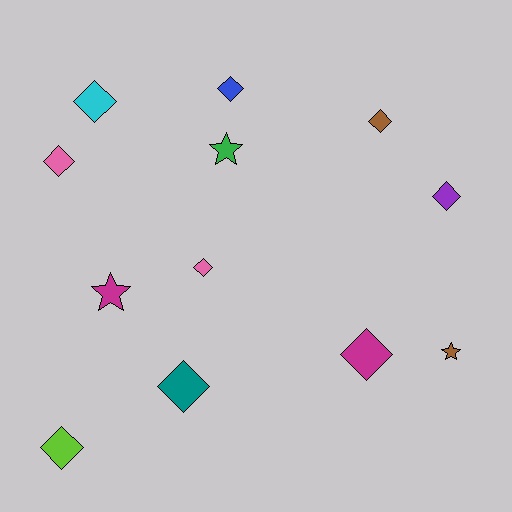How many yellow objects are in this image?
There are no yellow objects.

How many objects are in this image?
There are 12 objects.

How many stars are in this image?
There are 3 stars.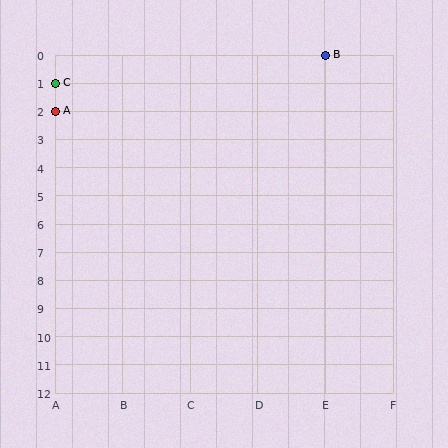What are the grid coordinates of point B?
Point B is at grid coordinates (E, 0).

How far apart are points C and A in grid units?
Points C and A are 1 row apart.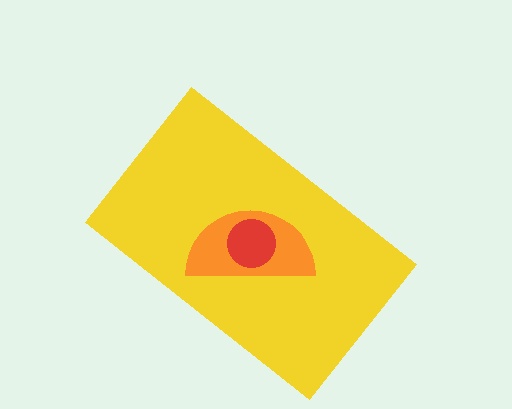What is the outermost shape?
The yellow rectangle.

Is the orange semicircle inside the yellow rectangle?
Yes.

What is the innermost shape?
The red circle.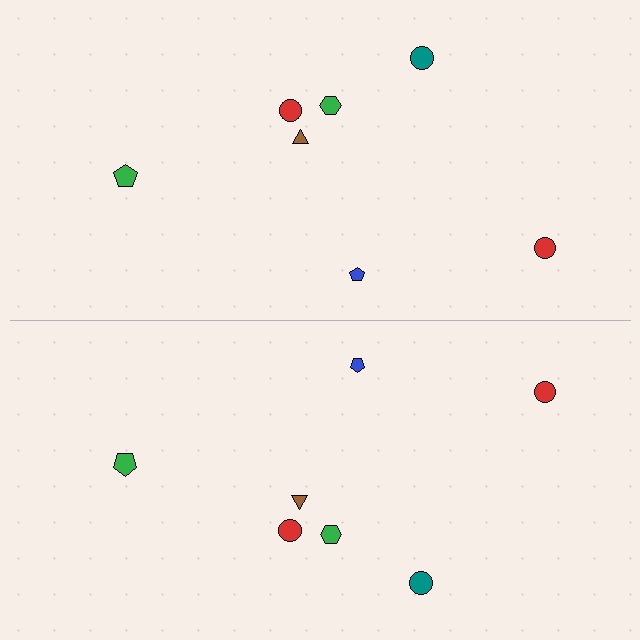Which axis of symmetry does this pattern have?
The pattern has a horizontal axis of symmetry running through the center of the image.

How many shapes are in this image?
There are 14 shapes in this image.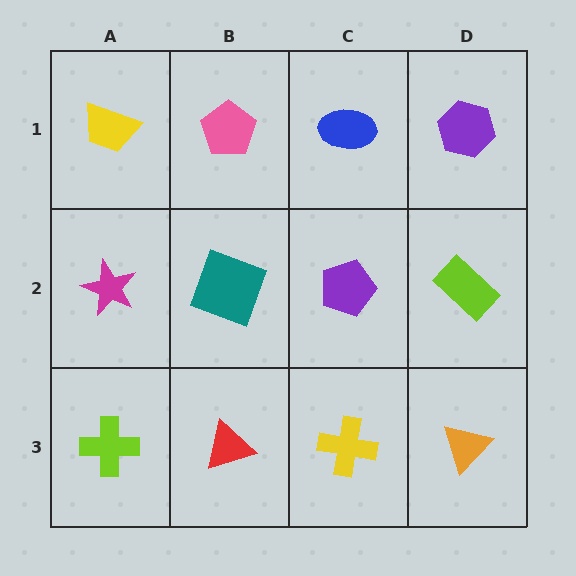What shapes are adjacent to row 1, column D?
A lime rectangle (row 2, column D), a blue ellipse (row 1, column C).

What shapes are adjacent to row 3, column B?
A teal square (row 2, column B), a lime cross (row 3, column A), a yellow cross (row 3, column C).